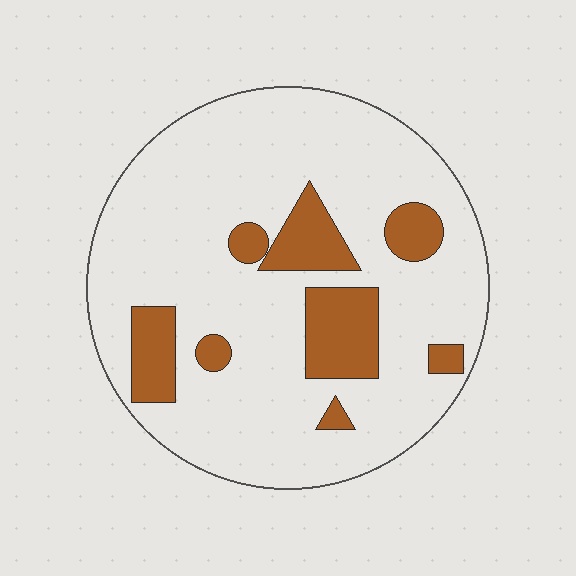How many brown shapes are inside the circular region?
8.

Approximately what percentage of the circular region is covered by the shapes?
Approximately 20%.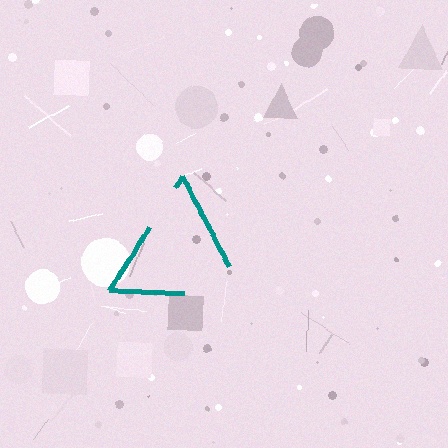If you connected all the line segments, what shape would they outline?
They would outline a triangle.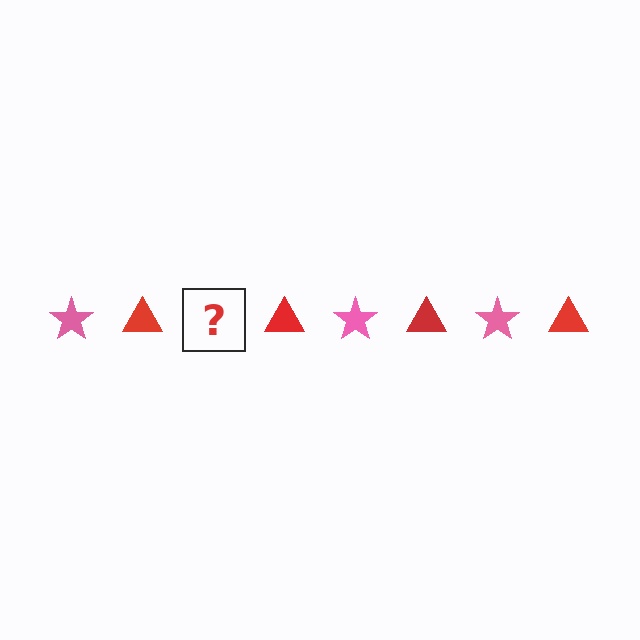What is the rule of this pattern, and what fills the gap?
The rule is that the pattern alternates between pink star and red triangle. The gap should be filled with a pink star.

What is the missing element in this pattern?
The missing element is a pink star.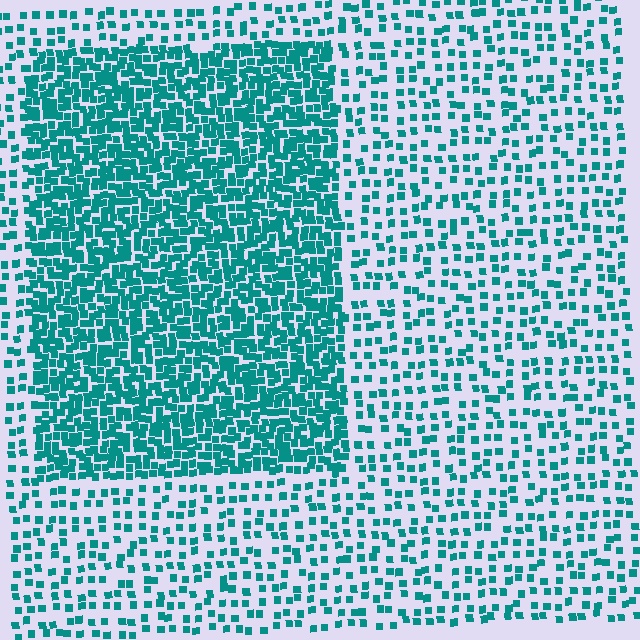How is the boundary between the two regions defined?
The boundary is defined by a change in element density (approximately 2.6x ratio). All elements are the same color, size, and shape.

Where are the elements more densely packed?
The elements are more densely packed inside the rectangle boundary.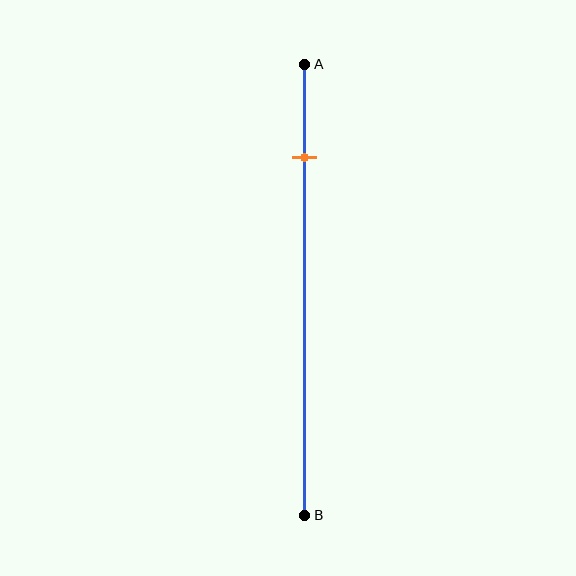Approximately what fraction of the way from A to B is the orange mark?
The orange mark is approximately 20% of the way from A to B.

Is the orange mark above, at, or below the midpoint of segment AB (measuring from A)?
The orange mark is above the midpoint of segment AB.